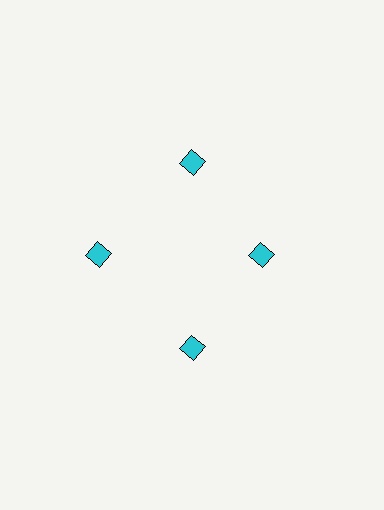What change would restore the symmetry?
The symmetry would be restored by moving it outward, back onto the ring so that all 4 diamonds sit at equal angles and equal distance from the center.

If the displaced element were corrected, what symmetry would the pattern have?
It would have 4-fold rotational symmetry — the pattern would map onto itself every 90 degrees.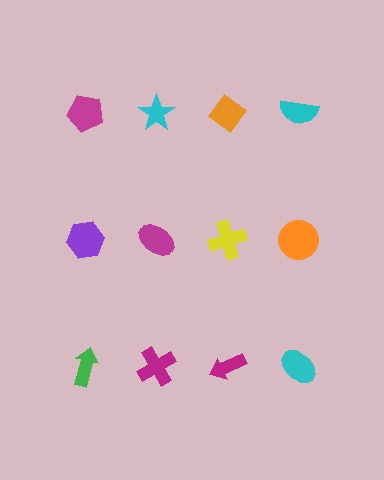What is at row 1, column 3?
An orange diamond.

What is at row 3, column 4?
A cyan ellipse.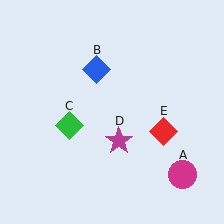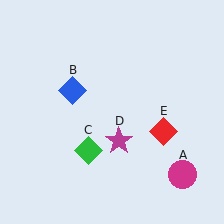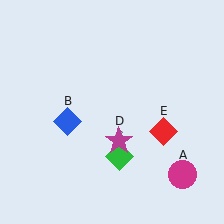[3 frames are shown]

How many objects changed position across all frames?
2 objects changed position: blue diamond (object B), green diamond (object C).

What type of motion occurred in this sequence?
The blue diamond (object B), green diamond (object C) rotated counterclockwise around the center of the scene.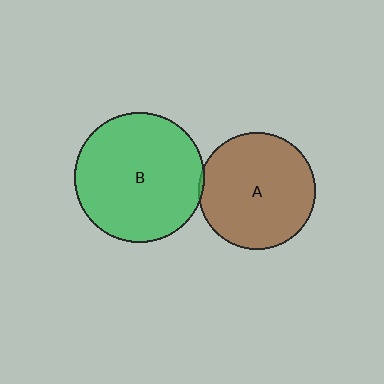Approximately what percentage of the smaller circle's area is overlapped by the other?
Approximately 5%.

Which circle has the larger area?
Circle B (green).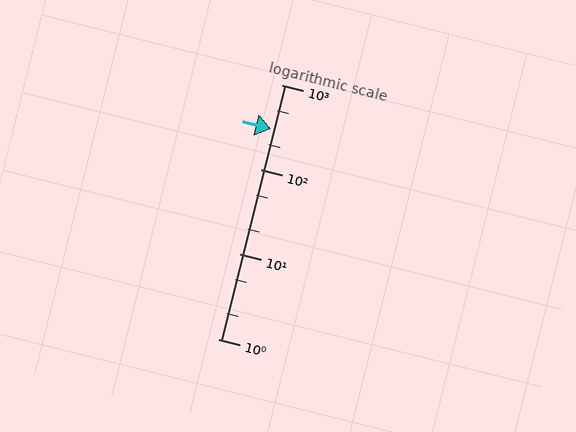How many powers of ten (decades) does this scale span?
The scale spans 3 decades, from 1 to 1000.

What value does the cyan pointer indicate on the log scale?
The pointer indicates approximately 300.